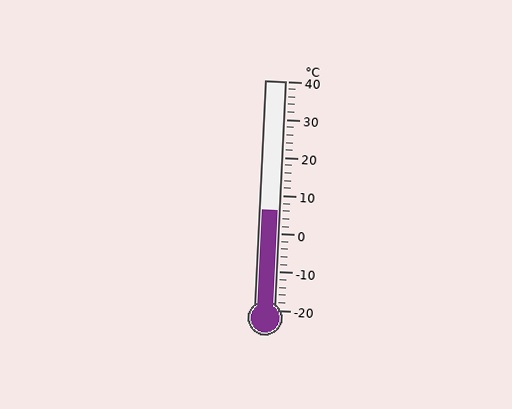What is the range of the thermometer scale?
The thermometer scale ranges from -20°C to 40°C.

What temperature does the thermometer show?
The thermometer shows approximately 6°C.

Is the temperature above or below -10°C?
The temperature is above -10°C.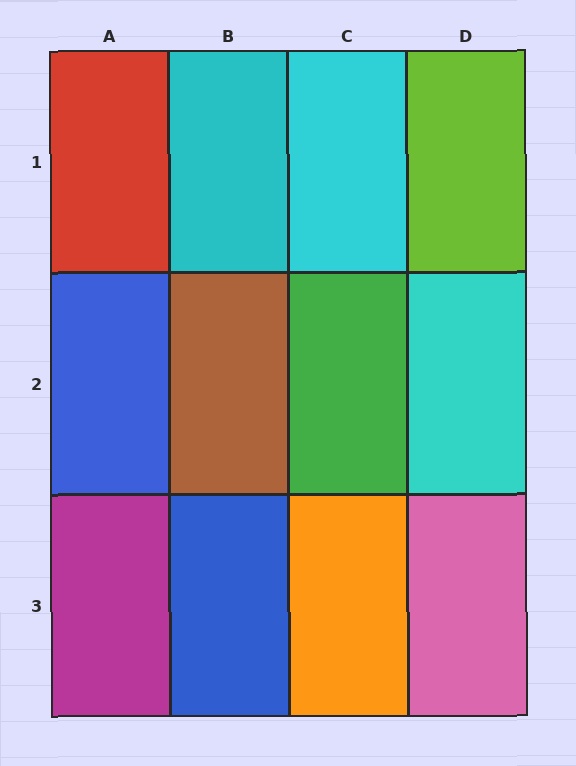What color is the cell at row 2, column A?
Blue.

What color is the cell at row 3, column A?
Magenta.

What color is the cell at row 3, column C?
Orange.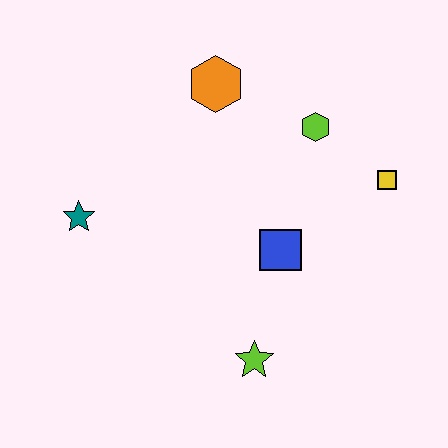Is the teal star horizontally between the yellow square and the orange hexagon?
No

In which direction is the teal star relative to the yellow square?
The teal star is to the left of the yellow square.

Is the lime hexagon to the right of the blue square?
Yes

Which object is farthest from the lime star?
The orange hexagon is farthest from the lime star.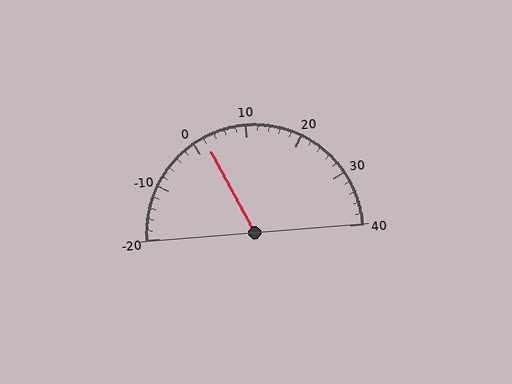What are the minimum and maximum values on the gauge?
The gauge ranges from -20 to 40.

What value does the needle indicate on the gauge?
The needle indicates approximately 2.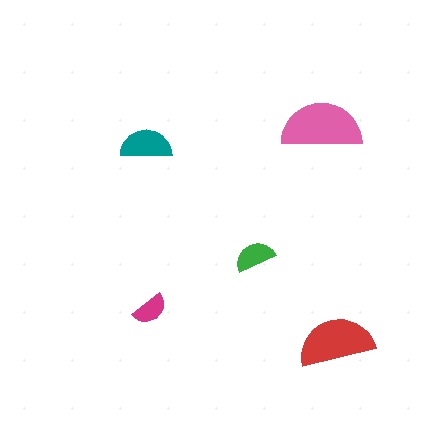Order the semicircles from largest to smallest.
the pink one, the red one, the teal one, the green one, the magenta one.